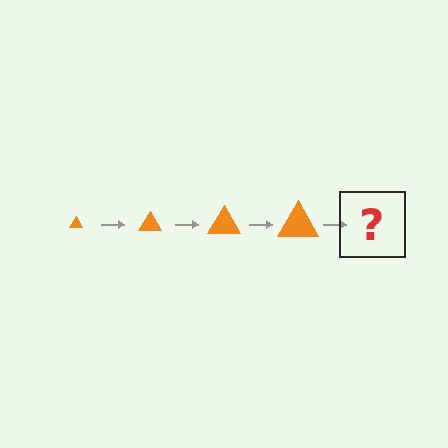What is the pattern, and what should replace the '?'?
The pattern is that the triangle gets progressively larger each step. The '?' should be an orange triangle, larger than the previous one.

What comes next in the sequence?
The next element should be an orange triangle, larger than the previous one.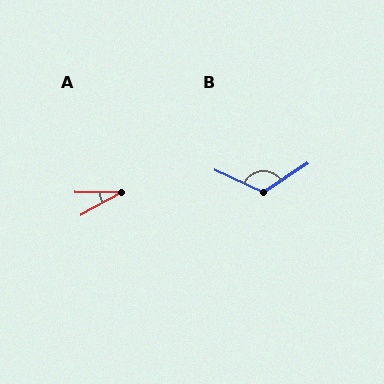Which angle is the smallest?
A, at approximately 30 degrees.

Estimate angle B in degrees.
Approximately 122 degrees.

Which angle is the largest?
B, at approximately 122 degrees.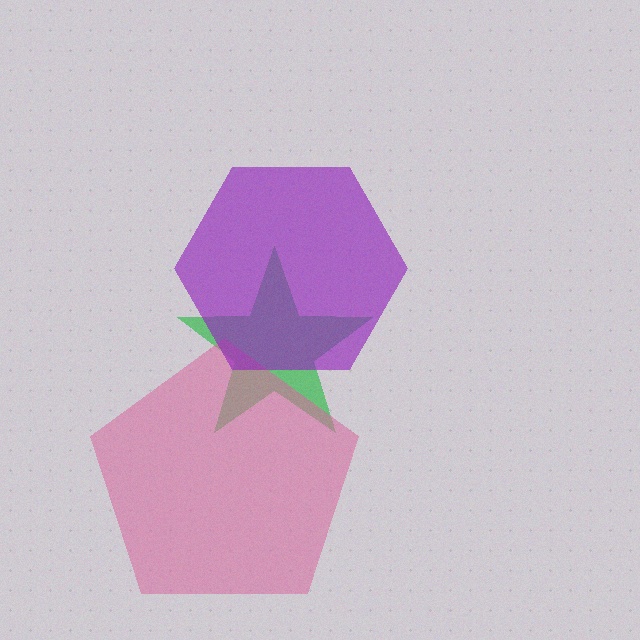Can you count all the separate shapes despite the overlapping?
Yes, there are 3 separate shapes.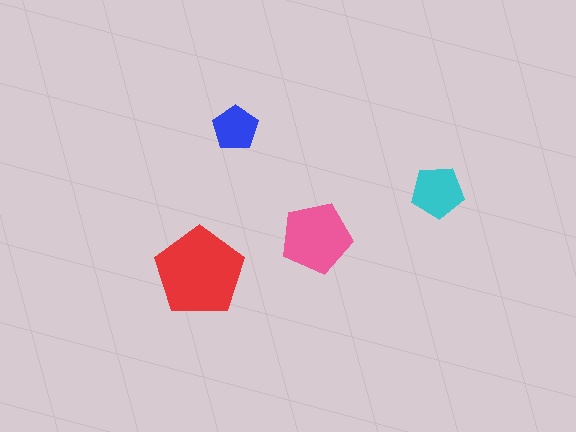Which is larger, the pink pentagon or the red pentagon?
The red one.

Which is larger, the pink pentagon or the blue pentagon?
The pink one.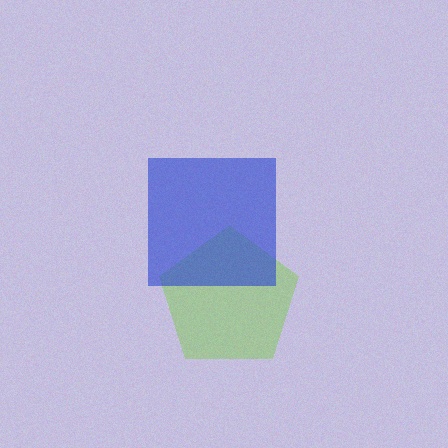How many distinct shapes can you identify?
There are 2 distinct shapes: a lime pentagon, a blue square.